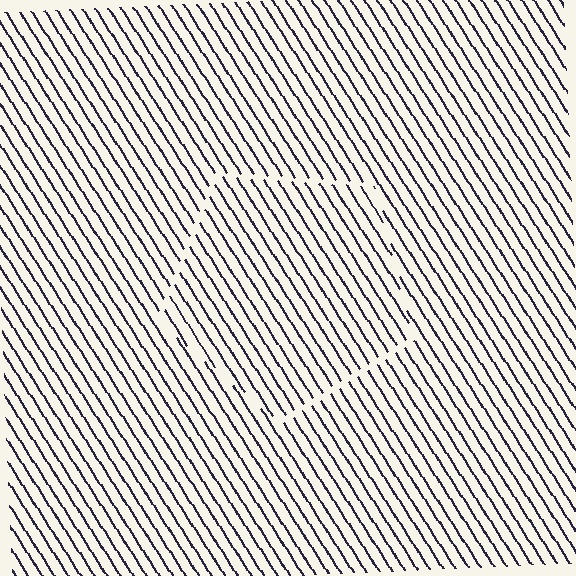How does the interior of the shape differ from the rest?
The interior of the shape contains the same grating, shifted by half a period — the contour is defined by the phase discontinuity where line-ends from the inner and outer gratings abut.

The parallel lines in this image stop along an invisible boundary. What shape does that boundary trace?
An illusory pentagon. The interior of the shape contains the same grating, shifted by half a period — the contour is defined by the phase discontinuity where line-ends from the inner and outer gratings abut.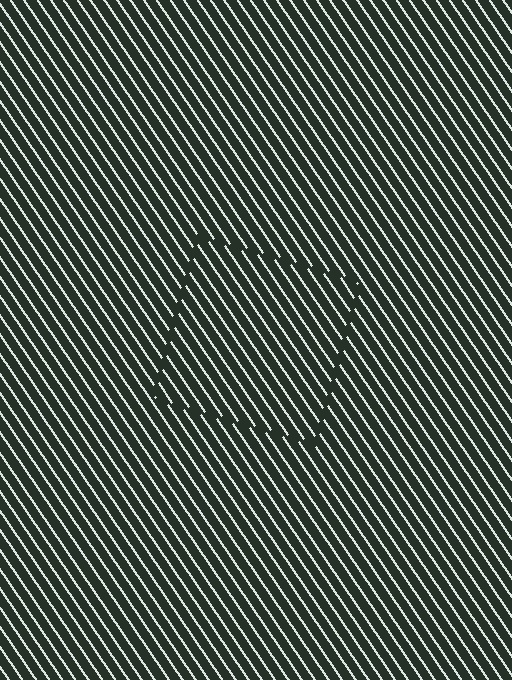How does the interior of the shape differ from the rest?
The interior of the shape contains the same grating, shifted by half a period — the contour is defined by the phase discontinuity where line-ends from the inner and outer gratings abut.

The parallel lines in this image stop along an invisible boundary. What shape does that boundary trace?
An illusory square. The interior of the shape contains the same grating, shifted by half a period — the contour is defined by the phase discontinuity where line-ends from the inner and outer gratings abut.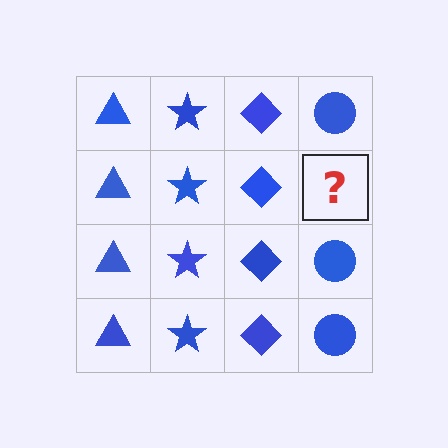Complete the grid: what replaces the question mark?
The question mark should be replaced with a blue circle.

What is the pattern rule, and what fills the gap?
The rule is that each column has a consistent shape. The gap should be filled with a blue circle.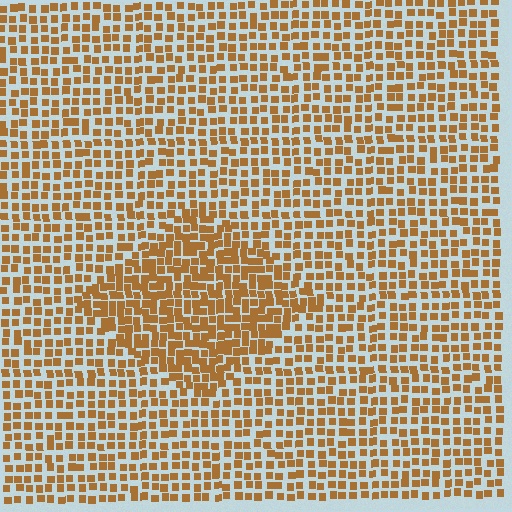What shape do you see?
I see a diamond.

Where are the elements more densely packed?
The elements are more densely packed inside the diamond boundary.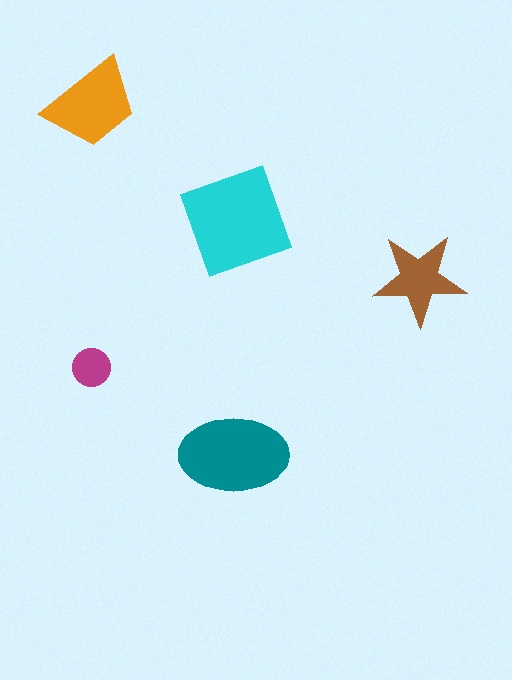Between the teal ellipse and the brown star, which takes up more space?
The teal ellipse.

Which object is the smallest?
The magenta circle.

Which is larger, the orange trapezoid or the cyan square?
The cyan square.